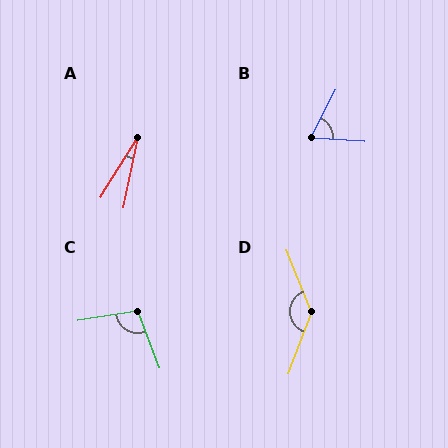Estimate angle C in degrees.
Approximately 101 degrees.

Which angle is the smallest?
A, at approximately 20 degrees.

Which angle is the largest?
D, at approximately 138 degrees.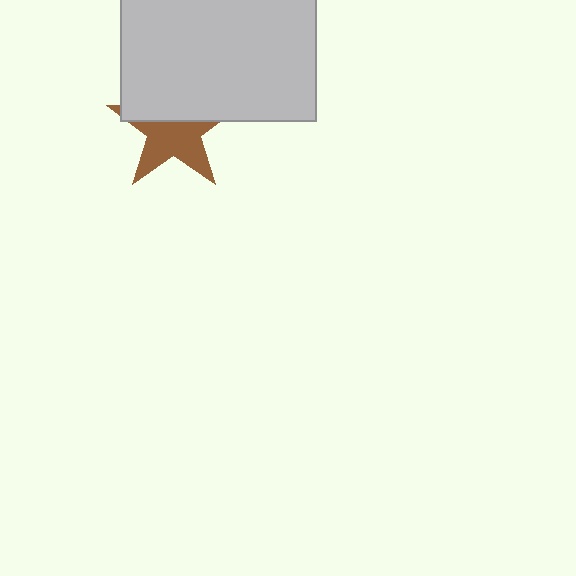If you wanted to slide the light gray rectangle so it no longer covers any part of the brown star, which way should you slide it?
Slide it up — that is the most direct way to separate the two shapes.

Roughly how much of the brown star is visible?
About half of it is visible (roughly 56%).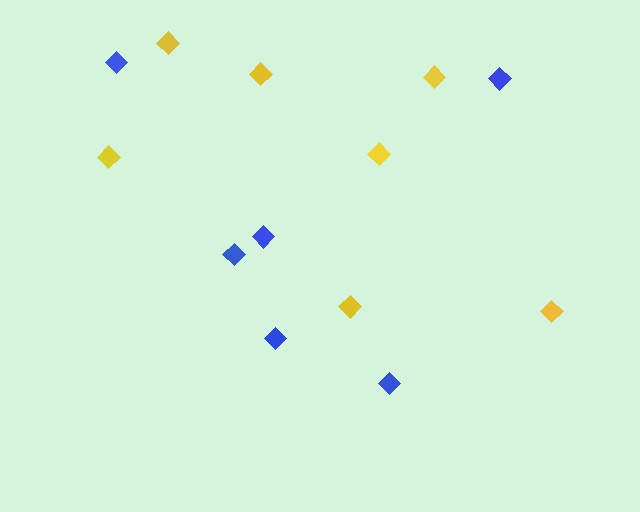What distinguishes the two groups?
There are 2 groups: one group of yellow diamonds (7) and one group of blue diamonds (6).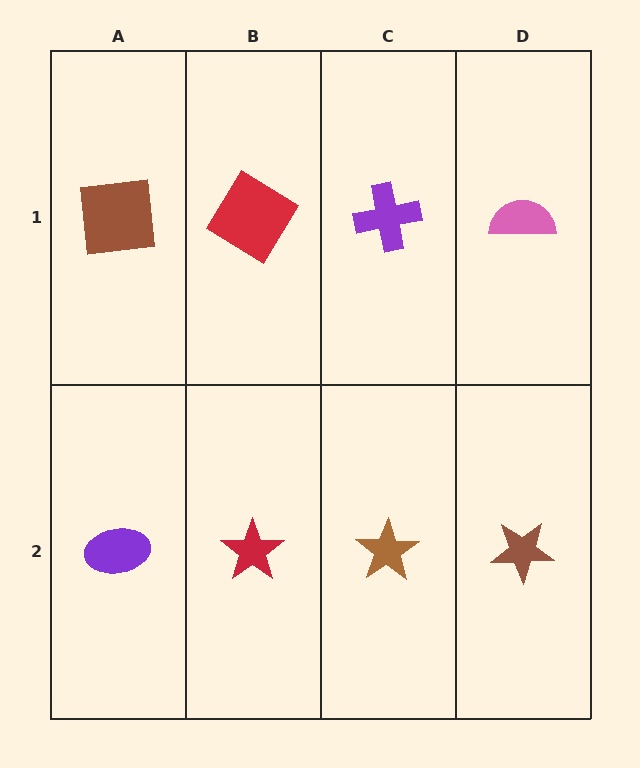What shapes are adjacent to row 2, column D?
A pink semicircle (row 1, column D), a brown star (row 2, column C).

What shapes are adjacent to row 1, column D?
A brown star (row 2, column D), a purple cross (row 1, column C).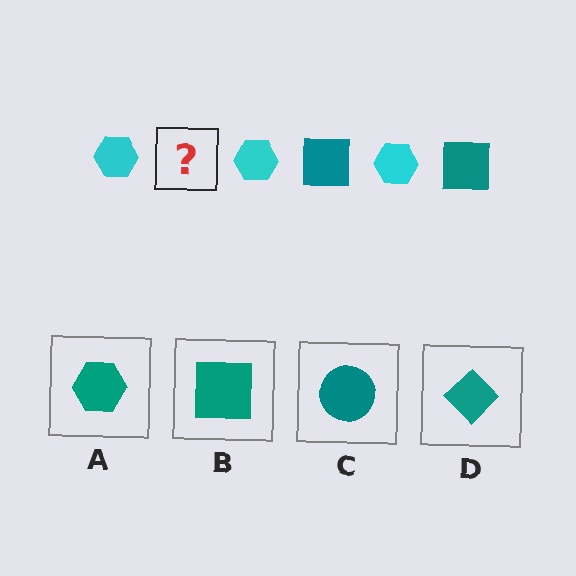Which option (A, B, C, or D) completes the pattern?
B.